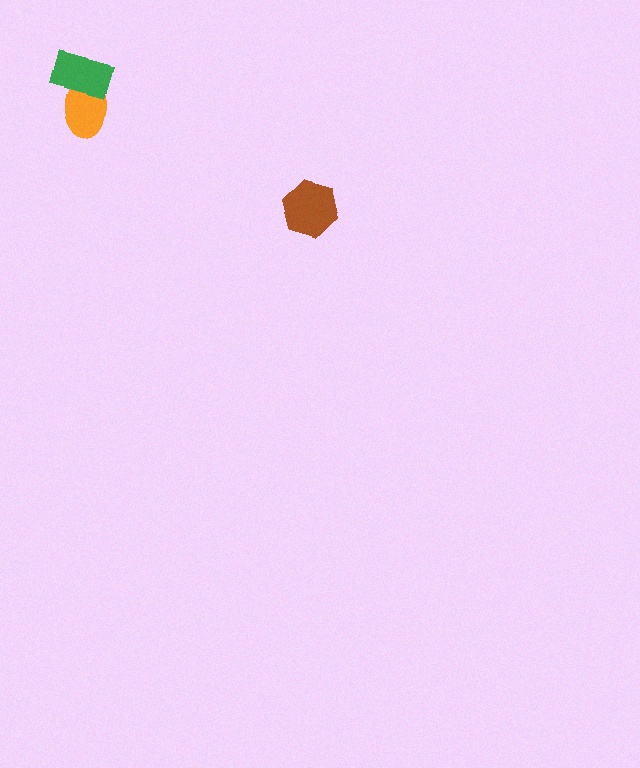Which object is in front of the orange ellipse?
The green rectangle is in front of the orange ellipse.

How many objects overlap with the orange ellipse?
1 object overlaps with the orange ellipse.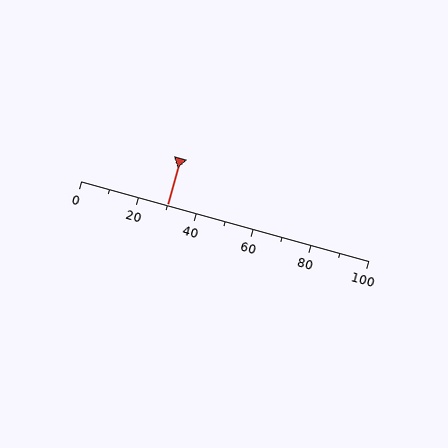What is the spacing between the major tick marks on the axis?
The major ticks are spaced 20 apart.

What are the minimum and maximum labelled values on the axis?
The axis runs from 0 to 100.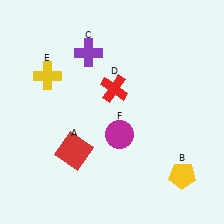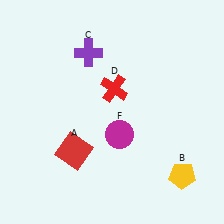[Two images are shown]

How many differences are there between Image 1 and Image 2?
There is 1 difference between the two images.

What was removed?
The yellow cross (E) was removed in Image 2.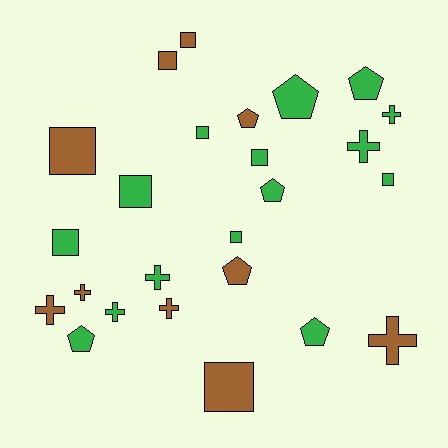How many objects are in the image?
There are 25 objects.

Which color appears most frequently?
Green, with 15 objects.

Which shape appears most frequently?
Square, with 10 objects.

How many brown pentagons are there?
There are 2 brown pentagons.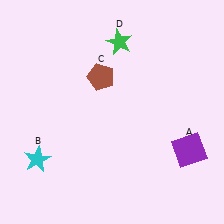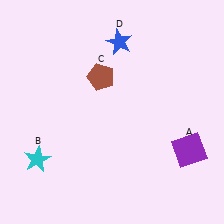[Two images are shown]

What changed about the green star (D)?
In Image 1, D is green. In Image 2, it changed to blue.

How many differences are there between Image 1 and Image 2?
There is 1 difference between the two images.